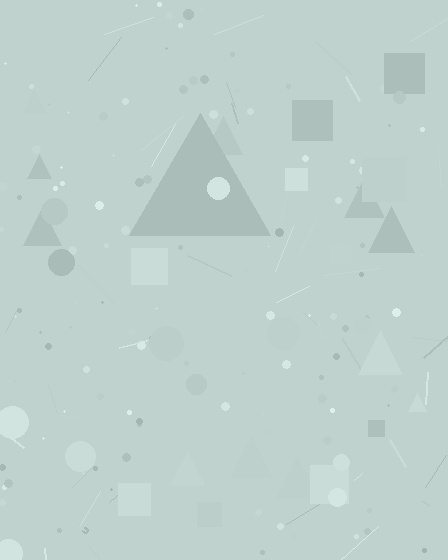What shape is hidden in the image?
A triangle is hidden in the image.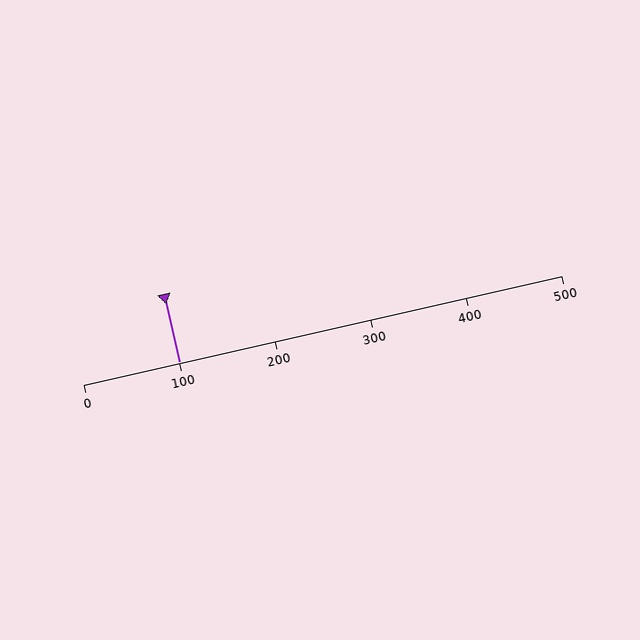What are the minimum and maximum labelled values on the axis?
The axis runs from 0 to 500.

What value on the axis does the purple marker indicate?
The marker indicates approximately 100.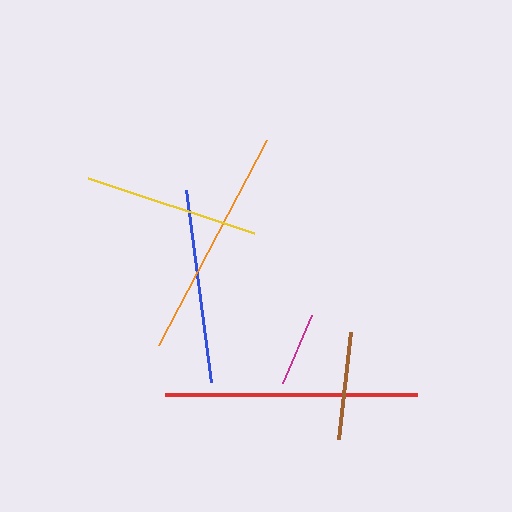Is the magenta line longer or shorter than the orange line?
The orange line is longer than the magenta line.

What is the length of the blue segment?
The blue segment is approximately 193 pixels long.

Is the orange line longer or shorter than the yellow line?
The orange line is longer than the yellow line.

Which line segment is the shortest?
The magenta line is the shortest at approximately 74 pixels.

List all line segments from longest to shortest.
From longest to shortest: red, orange, blue, yellow, brown, magenta.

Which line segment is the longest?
The red line is the longest at approximately 252 pixels.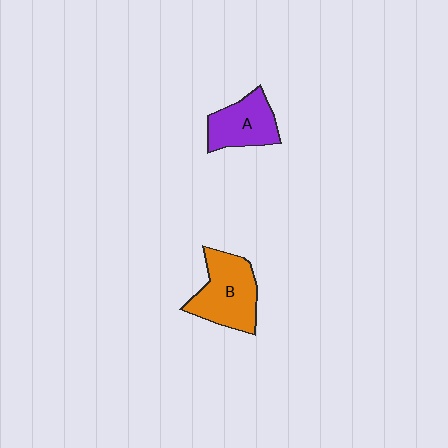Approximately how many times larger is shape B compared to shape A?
Approximately 1.3 times.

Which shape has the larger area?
Shape B (orange).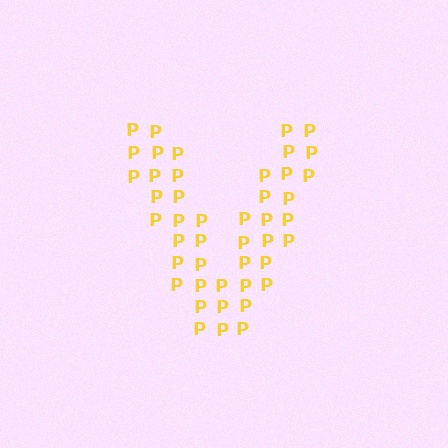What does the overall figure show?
The overall figure shows the letter V.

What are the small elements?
The small elements are letter P's.